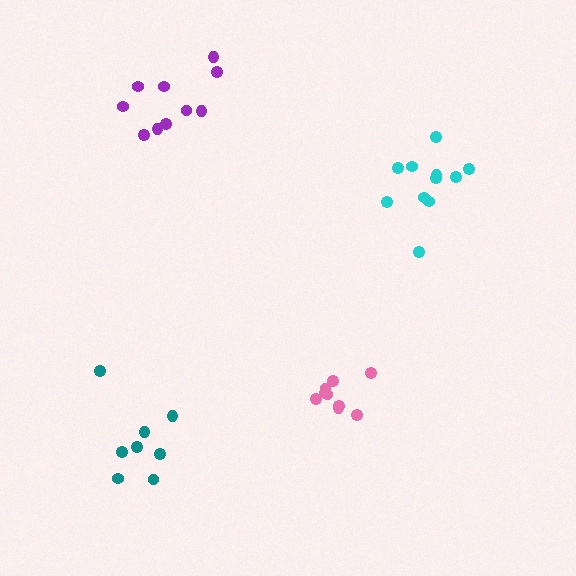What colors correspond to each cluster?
The clusters are colored: pink, purple, teal, cyan.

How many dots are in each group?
Group 1: 9 dots, Group 2: 10 dots, Group 3: 8 dots, Group 4: 11 dots (38 total).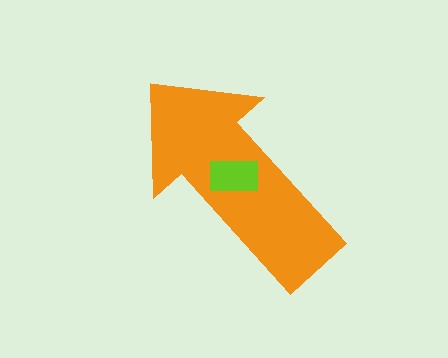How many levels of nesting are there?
2.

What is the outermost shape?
The orange arrow.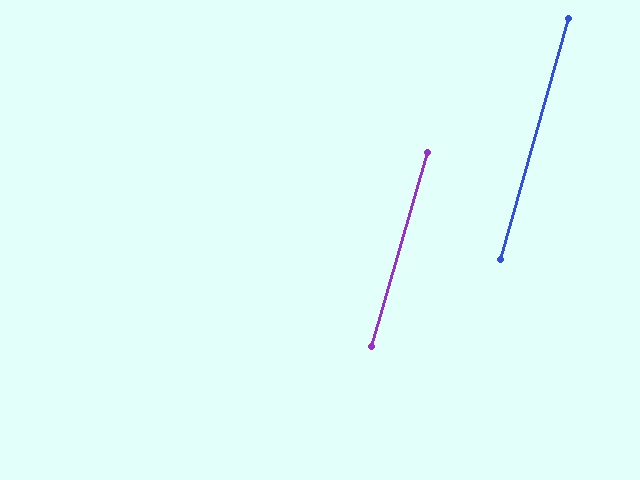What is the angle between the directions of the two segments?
Approximately 0 degrees.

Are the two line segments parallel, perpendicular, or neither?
Parallel — their directions differ by only 0.2°.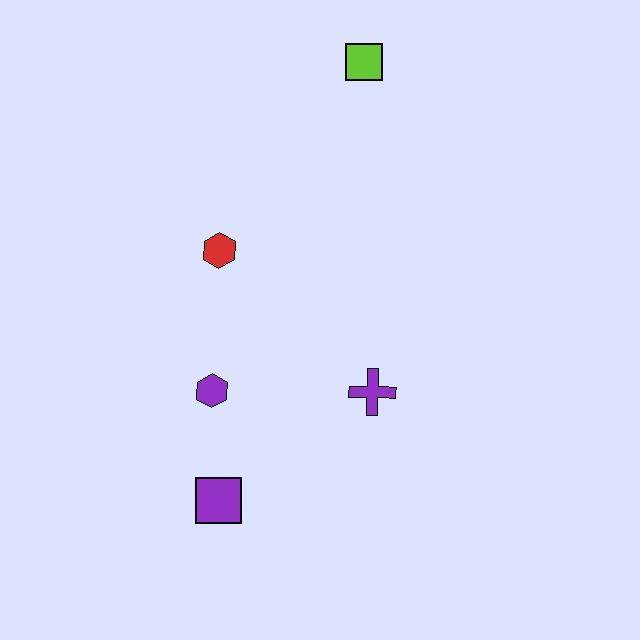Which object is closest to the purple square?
The purple hexagon is closest to the purple square.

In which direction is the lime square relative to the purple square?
The lime square is above the purple square.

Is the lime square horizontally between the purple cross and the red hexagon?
Yes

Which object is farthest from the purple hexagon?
The lime square is farthest from the purple hexagon.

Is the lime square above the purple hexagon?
Yes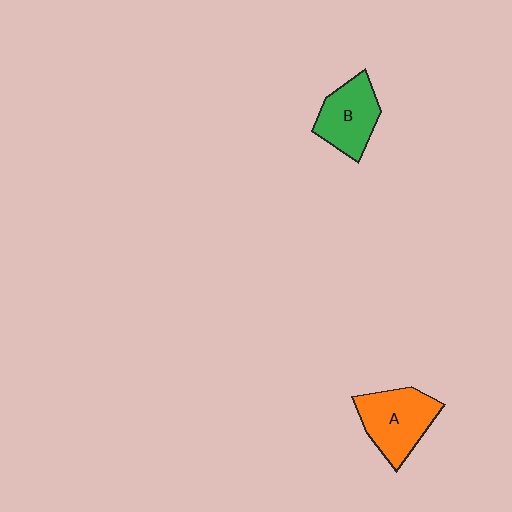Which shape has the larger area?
Shape A (orange).